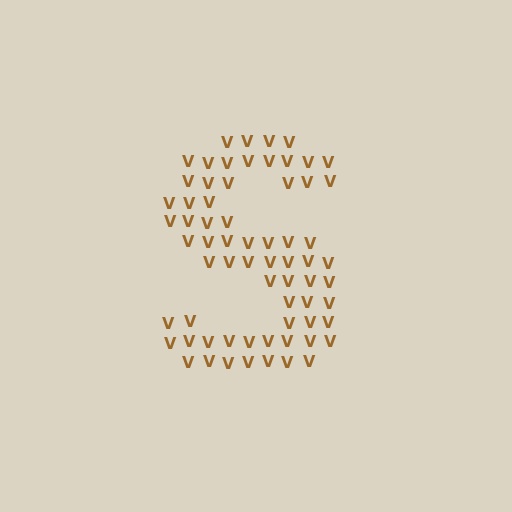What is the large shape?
The large shape is the letter S.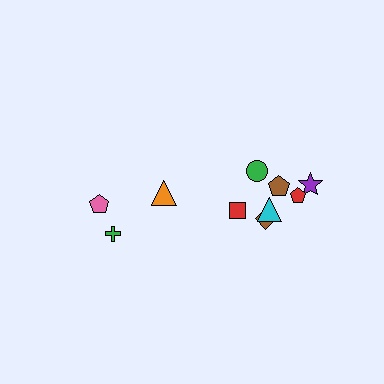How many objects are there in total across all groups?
There are 10 objects.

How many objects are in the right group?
There are 7 objects.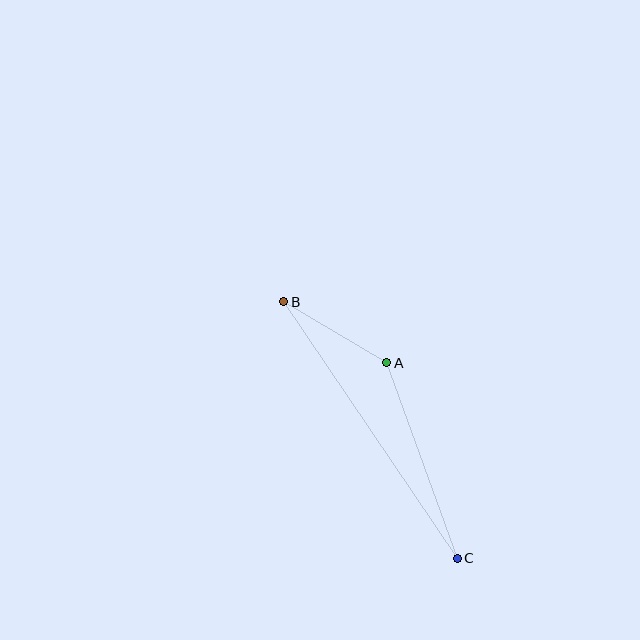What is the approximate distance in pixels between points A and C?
The distance between A and C is approximately 208 pixels.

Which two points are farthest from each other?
Points B and C are farthest from each other.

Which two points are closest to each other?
Points A and B are closest to each other.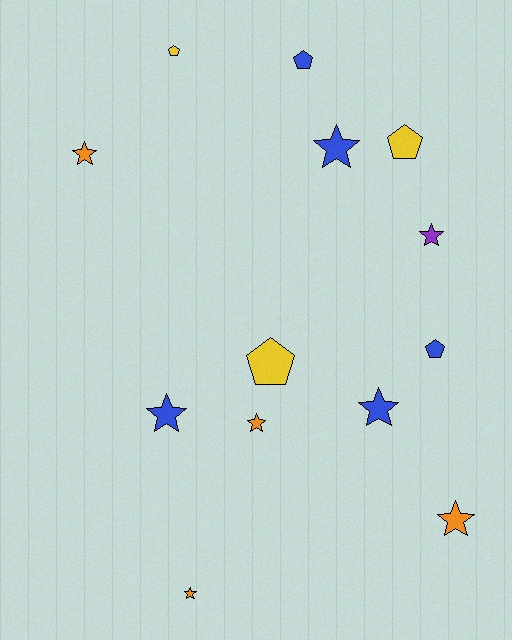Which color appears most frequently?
Blue, with 5 objects.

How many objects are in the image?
There are 13 objects.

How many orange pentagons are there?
There are no orange pentagons.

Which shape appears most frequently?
Star, with 8 objects.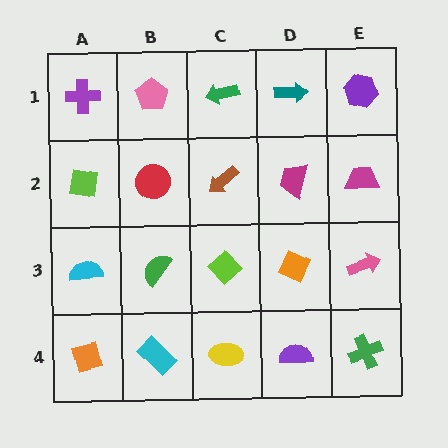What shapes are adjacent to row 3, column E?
A magenta trapezoid (row 2, column E), a green cross (row 4, column E), an orange diamond (row 3, column D).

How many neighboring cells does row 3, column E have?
3.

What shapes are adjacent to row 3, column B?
A red circle (row 2, column B), a cyan rectangle (row 4, column B), a cyan semicircle (row 3, column A), a lime diamond (row 3, column C).